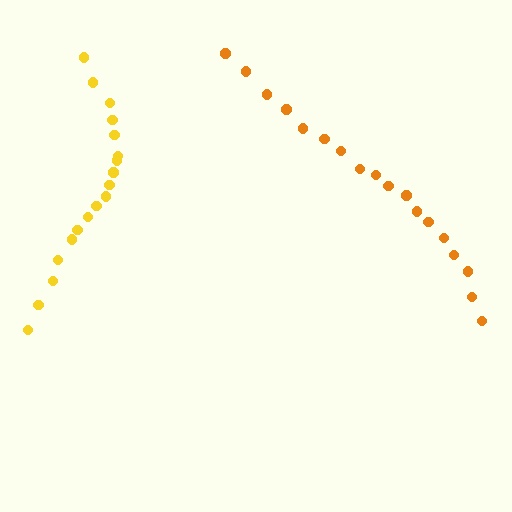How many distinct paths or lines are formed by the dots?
There are 2 distinct paths.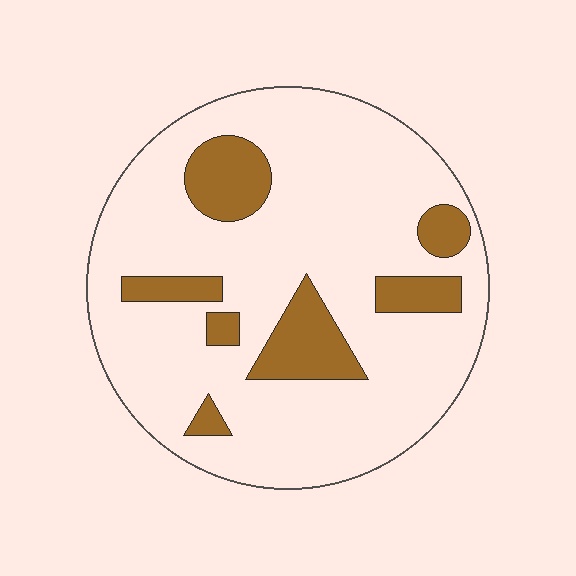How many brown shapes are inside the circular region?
7.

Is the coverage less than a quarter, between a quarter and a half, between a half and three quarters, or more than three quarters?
Less than a quarter.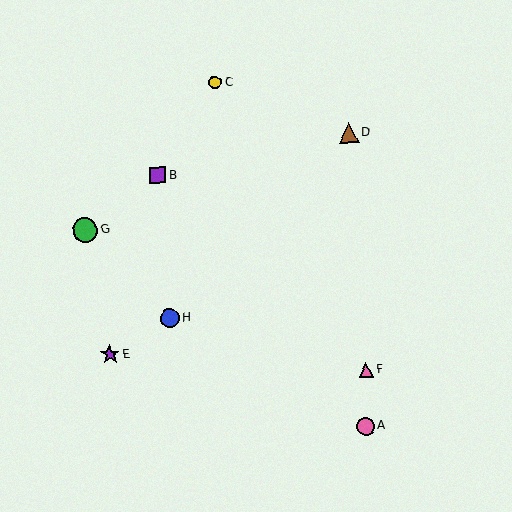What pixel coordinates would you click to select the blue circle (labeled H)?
Click at (170, 318) to select the blue circle H.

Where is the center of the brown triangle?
The center of the brown triangle is at (348, 133).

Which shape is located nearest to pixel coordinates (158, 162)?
The purple square (labeled B) at (158, 175) is nearest to that location.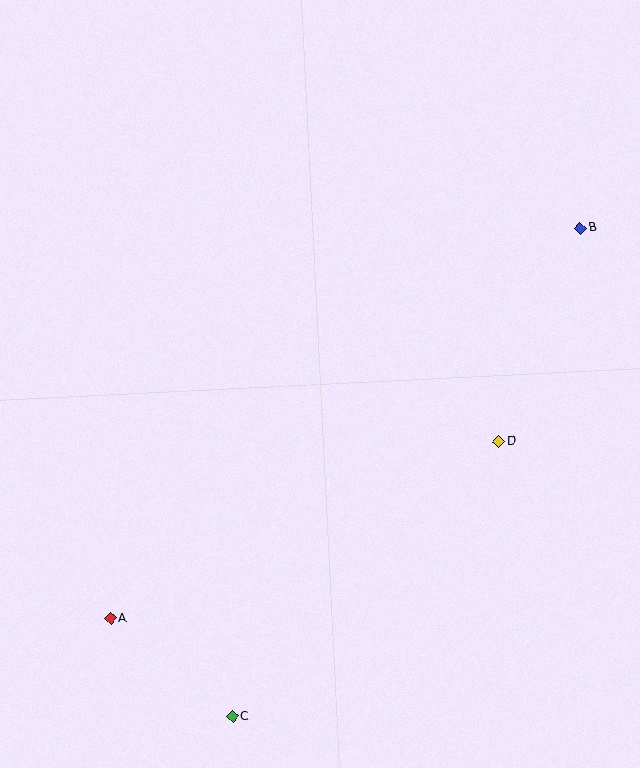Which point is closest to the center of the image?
Point D at (499, 442) is closest to the center.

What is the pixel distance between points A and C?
The distance between A and C is 156 pixels.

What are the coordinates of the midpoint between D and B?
The midpoint between D and B is at (540, 335).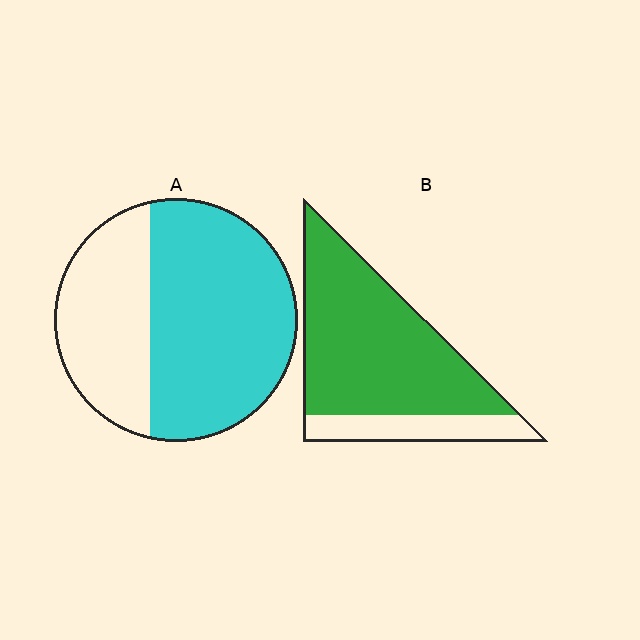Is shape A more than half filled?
Yes.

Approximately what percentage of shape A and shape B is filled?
A is approximately 65% and B is approximately 80%.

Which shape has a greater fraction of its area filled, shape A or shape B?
Shape B.